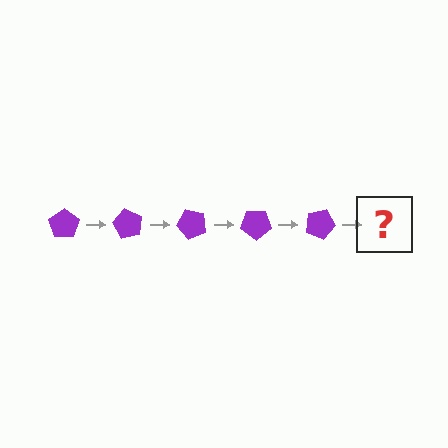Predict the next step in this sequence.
The next step is a purple pentagon rotated 300 degrees.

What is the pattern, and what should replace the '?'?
The pattern is that the pentagon rotates 60 degrees each step. The '?' should be a purple pentagon rotated 300 degrees.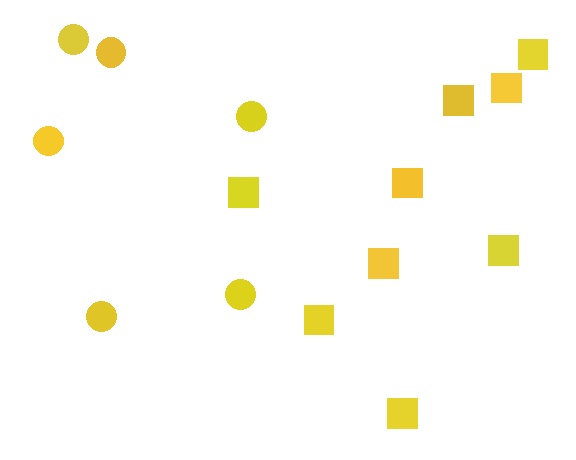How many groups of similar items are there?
There are 2 groups: one group of circles (6) and one group of squares (9).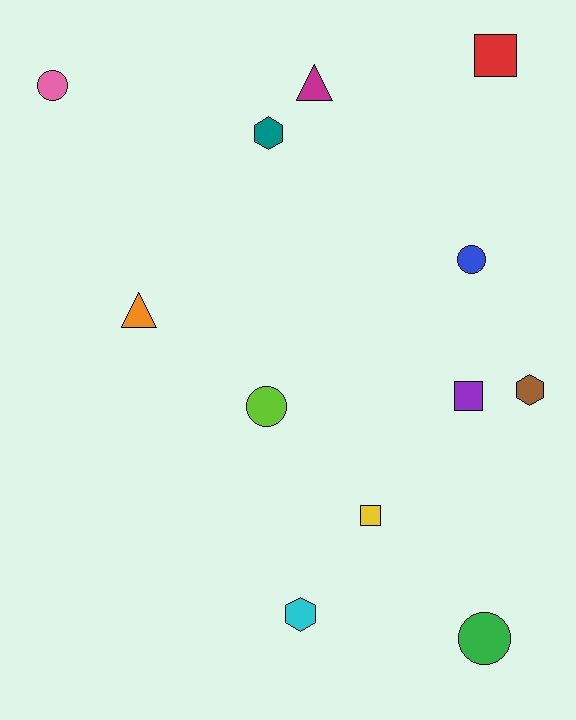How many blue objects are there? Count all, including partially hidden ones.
There is 1 blue object.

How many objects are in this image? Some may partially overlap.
There are 12 objects.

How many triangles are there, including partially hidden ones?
There are 2 triangles.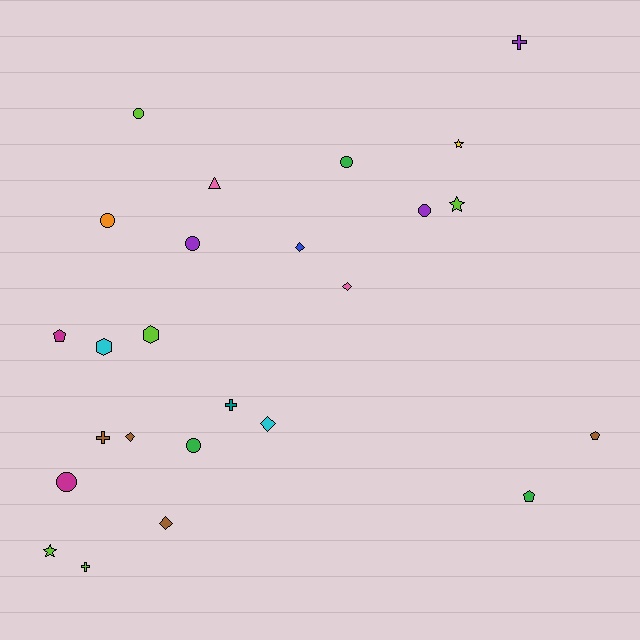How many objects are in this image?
There are 25 objects.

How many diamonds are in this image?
There are 5 diamonds.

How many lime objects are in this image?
There are 5 lime objects.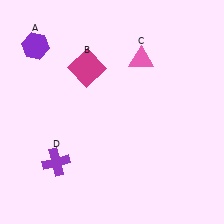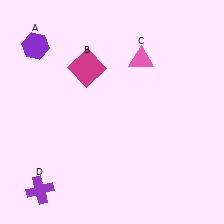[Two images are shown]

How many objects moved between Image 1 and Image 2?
1 object moved between the two images.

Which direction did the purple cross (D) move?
The purple cross (D) moved down.